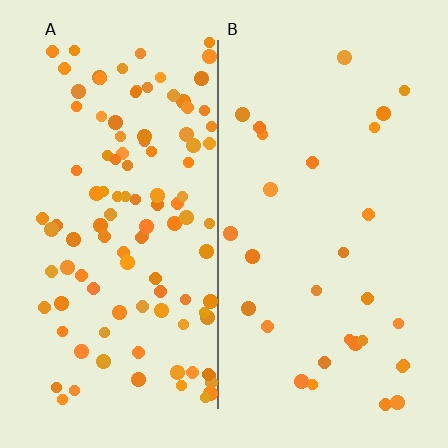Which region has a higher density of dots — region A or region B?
A (the left).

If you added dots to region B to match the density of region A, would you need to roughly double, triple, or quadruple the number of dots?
Approximately quadruple.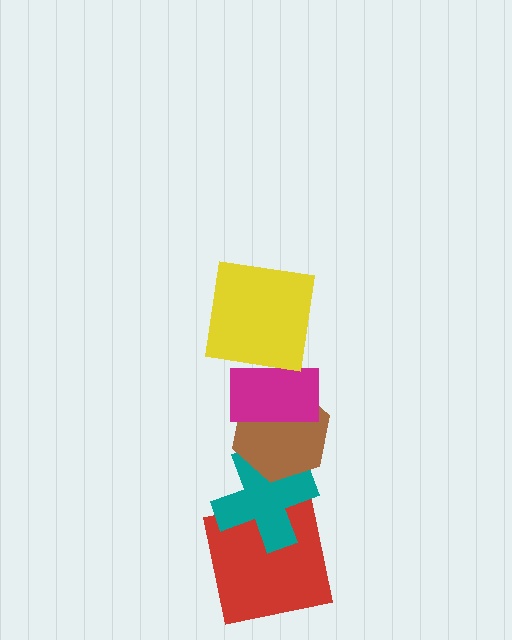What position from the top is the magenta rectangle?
The magenta rectangle is 2nd from the top.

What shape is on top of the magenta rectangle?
The yellow square is on top of the magenta rectangle.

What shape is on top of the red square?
The teal cross is on top of the red square.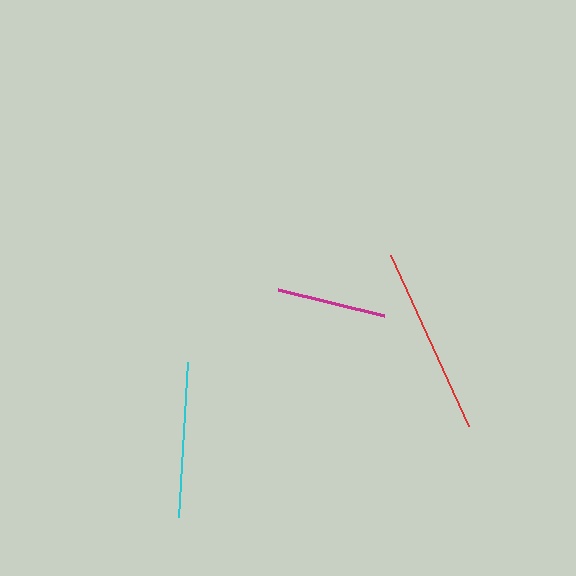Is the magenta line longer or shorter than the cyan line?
The cyan line is longer than the magenta line.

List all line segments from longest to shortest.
From longest to shortest: red, cyan, magenta.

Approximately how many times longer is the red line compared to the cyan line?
The red line is approximately 1.2 times the length of the cyan line.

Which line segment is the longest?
The red line is the longest at approximately 188 pixels.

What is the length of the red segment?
The red segment is approximately 188 pixels long.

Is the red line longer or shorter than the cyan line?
The red line is longer than the cyan line.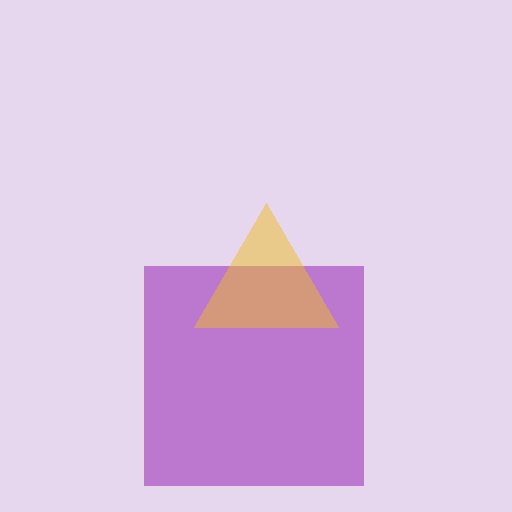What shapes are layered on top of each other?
The layered shapes are: a purple square, a yellow triangle.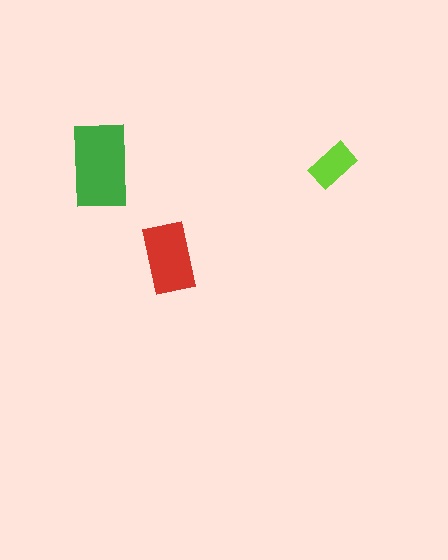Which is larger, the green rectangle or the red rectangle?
The green one.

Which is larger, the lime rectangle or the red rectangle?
The red one.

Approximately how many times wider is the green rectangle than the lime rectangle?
About 2 times wider.